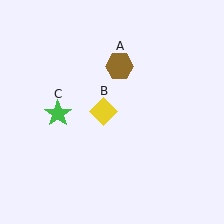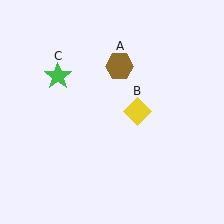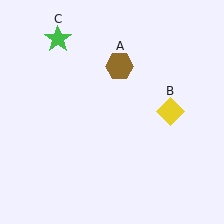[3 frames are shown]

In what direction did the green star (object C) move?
The green star (object C) moved up.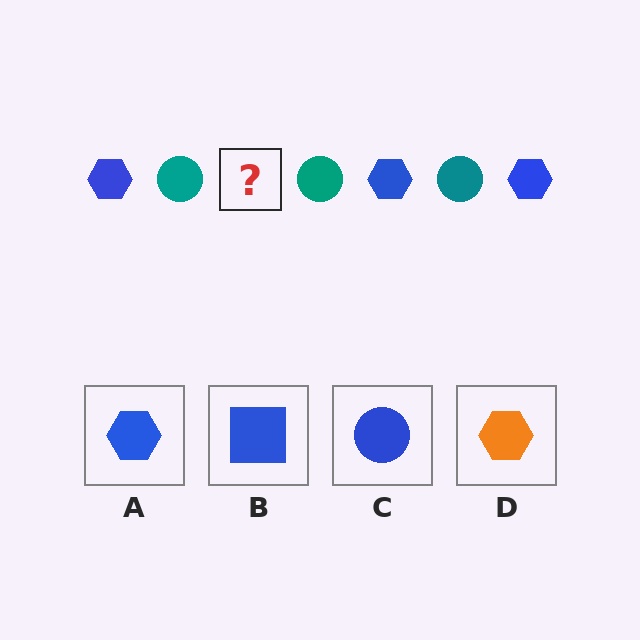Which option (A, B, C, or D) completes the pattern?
A.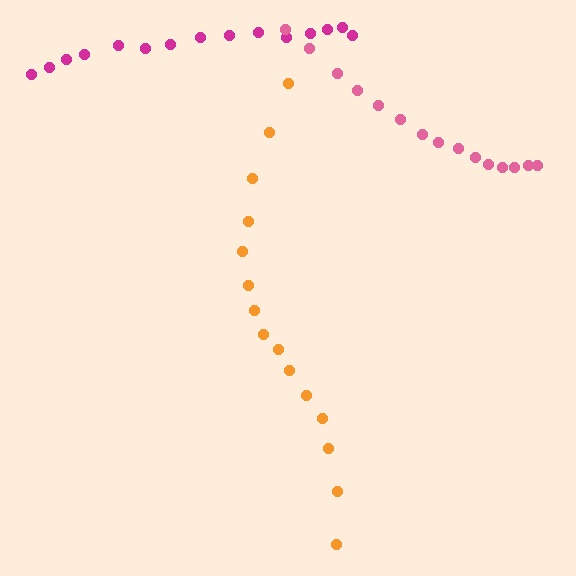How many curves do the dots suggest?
There are 3 distinct paths.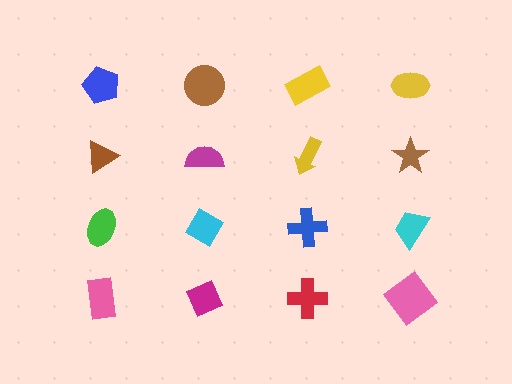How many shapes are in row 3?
4 shapes.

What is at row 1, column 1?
A blue pentagon.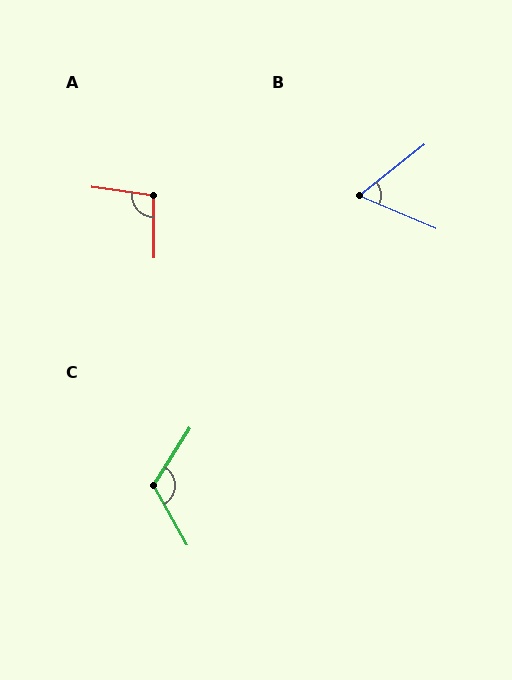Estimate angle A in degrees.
Approximately 98 degrees.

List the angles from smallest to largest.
B (61°), A (98°), C (118°).